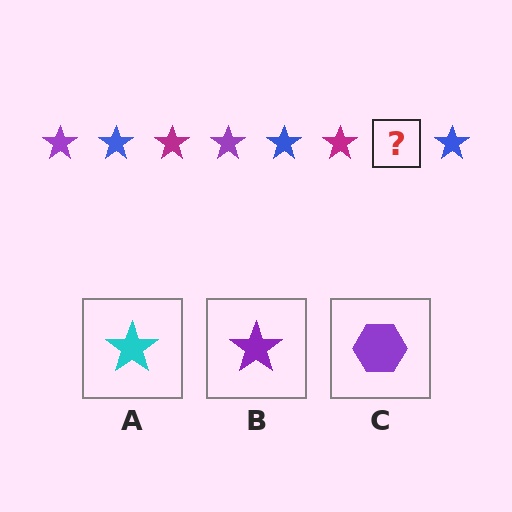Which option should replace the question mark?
Option B.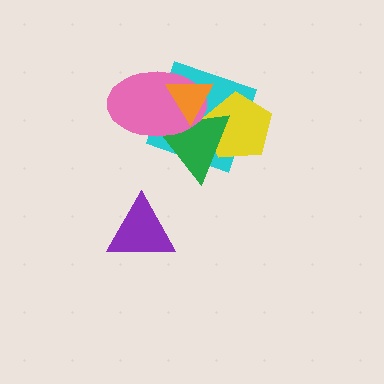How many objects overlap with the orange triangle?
4 objects overlap with the orange triangle.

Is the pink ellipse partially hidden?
Yes, it is partially covered by another shape.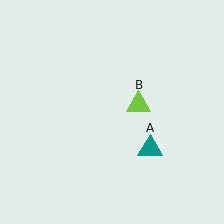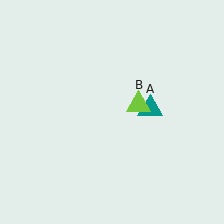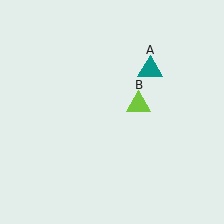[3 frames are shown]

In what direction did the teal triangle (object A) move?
The teal triangle (object A) moved up.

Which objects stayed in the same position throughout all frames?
Lime triangle (object B) remained stationary.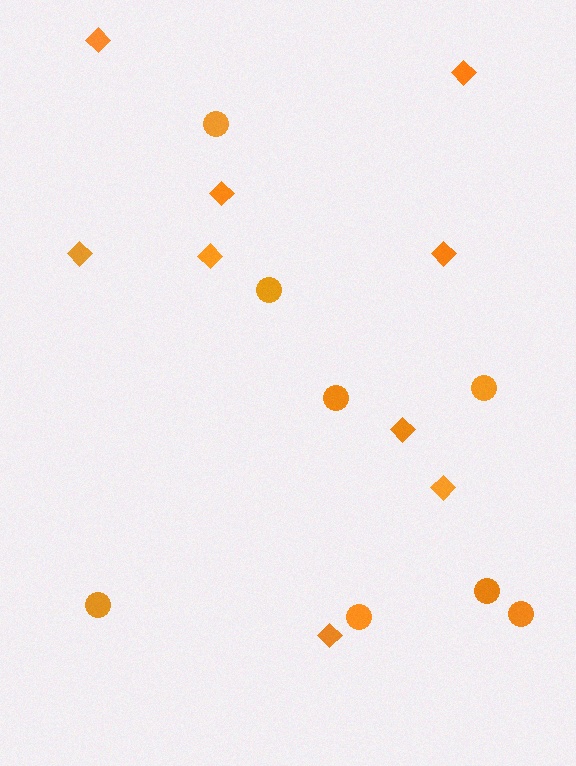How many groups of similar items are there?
There are 2 groups: one group of diamonds (9) and one group of circles (8).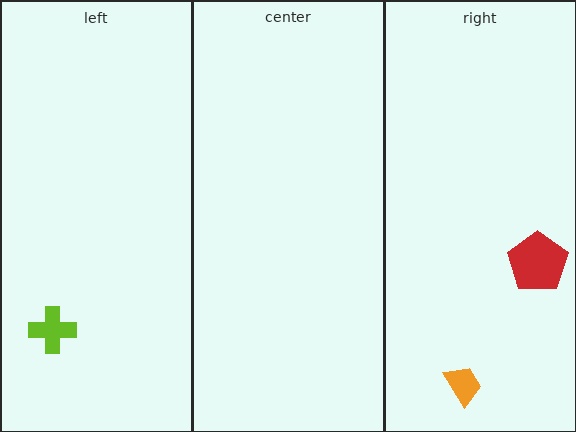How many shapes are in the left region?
1.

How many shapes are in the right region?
2.